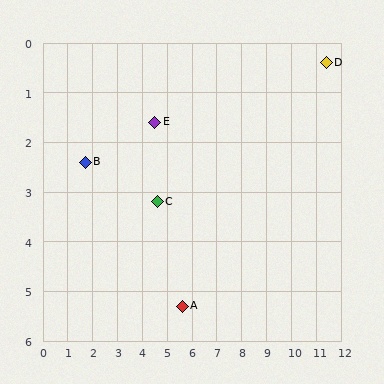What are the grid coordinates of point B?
Point B is at approximately (1.7, 2.4).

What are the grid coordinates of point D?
Point D is at approximately (11.4, 0.4).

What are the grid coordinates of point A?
Point A is at approximately (5.6, 5.3).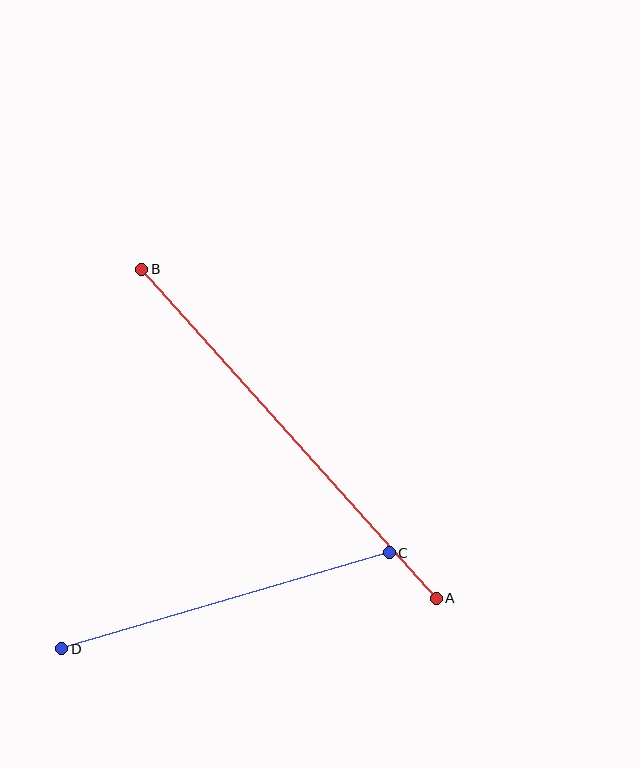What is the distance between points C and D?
The distance is approximately 342 pixels.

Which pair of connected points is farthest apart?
Points A and B are farthest apart.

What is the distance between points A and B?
The distance is approximately 442 pixels.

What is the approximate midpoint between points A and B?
The midpoint is at approximately (289, 434) pixels.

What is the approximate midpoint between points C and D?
The midpoint is at approximately (225, 601) pixels.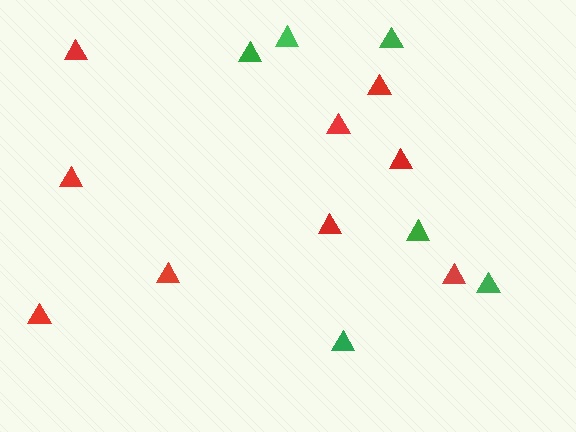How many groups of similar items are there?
There are 2 groups: one group of red triangles (9) and one group of green triangles (6).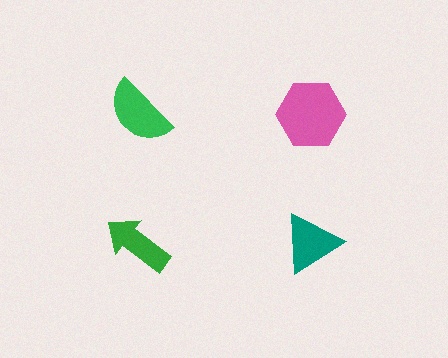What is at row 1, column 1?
A green semicircle.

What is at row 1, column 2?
A pink hexagon.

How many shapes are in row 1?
2 shapes.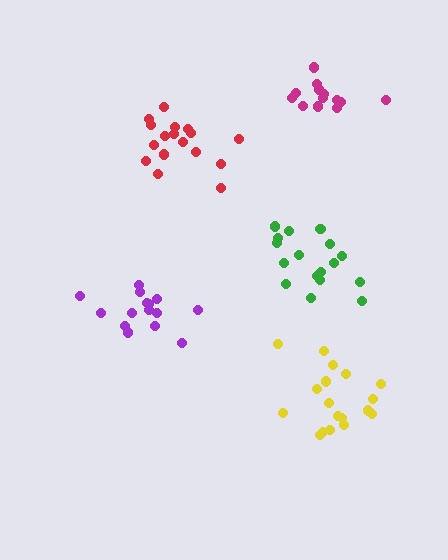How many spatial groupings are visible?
There are 5 spatial groupings.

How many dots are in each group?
Group 1: 17 dots, Group 2: 15 dots, Group 3: 18 dots, Group 4: 14 dots, Group 5: 18 dots (82 total).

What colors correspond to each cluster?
The clusters are colored: red, purple, green, magenta, yellow.